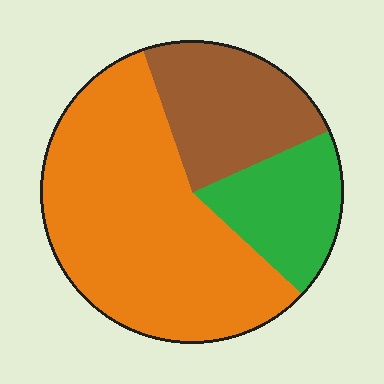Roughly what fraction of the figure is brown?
Brown takes up about one quarter (1/4) of the figure.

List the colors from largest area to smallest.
From largest to smallest: orange, brown, green.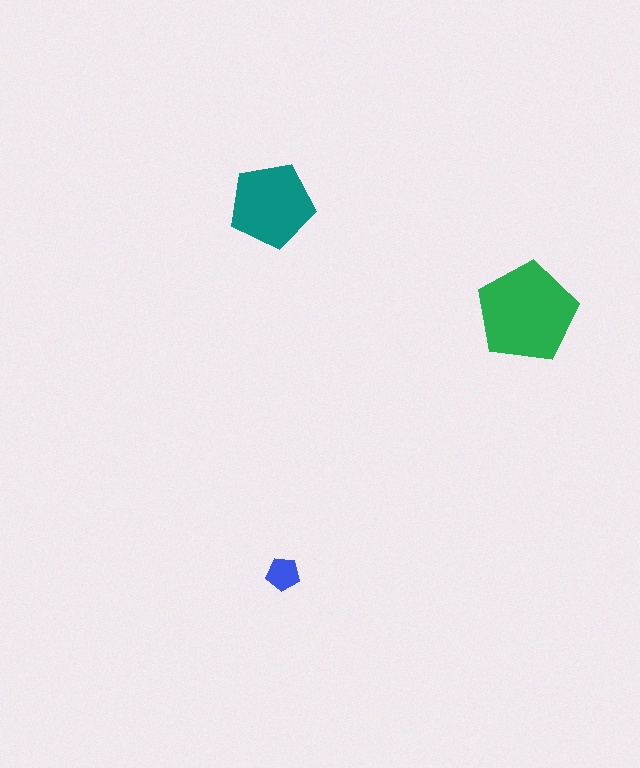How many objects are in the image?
There are 3 objects in the image.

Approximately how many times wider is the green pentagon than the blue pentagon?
About 3 times wider.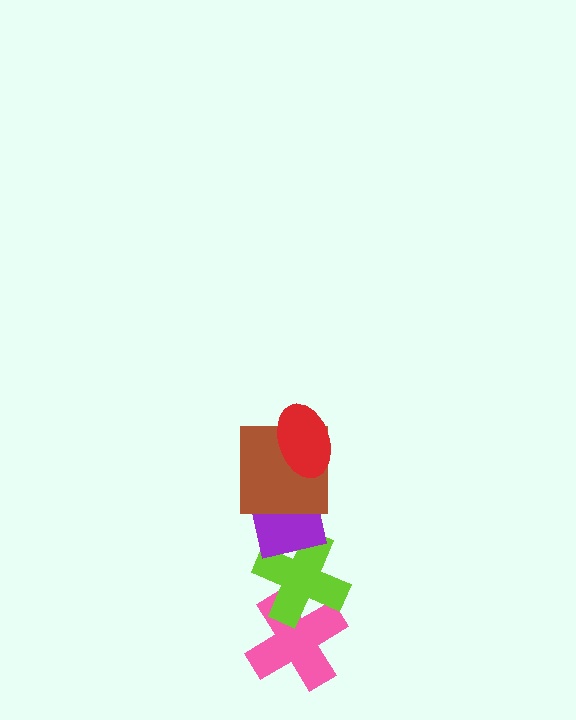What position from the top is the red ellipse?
The red ellipse is 1st from the top.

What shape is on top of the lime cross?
The purple square is on top of the lime cross.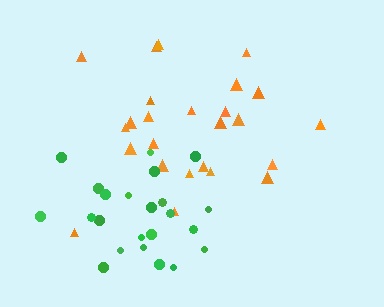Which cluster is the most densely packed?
Green.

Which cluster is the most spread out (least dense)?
Orange.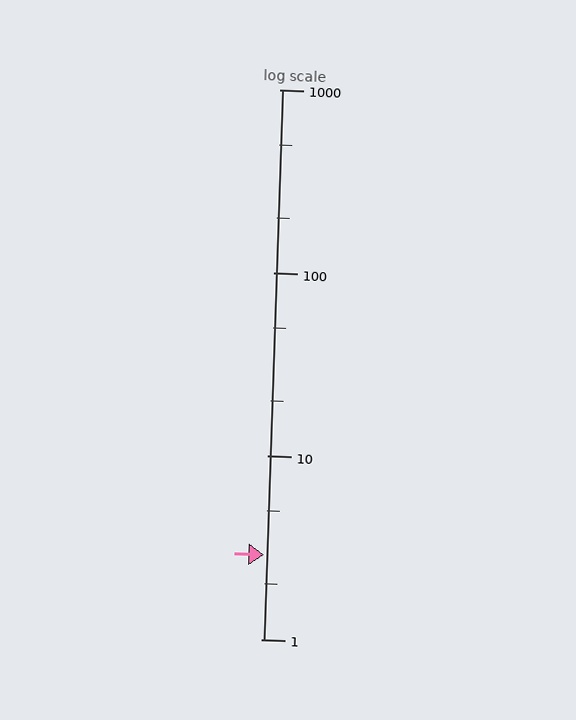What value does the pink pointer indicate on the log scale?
The pointer indicates approximately 2.9.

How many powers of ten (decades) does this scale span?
The scale spans 3 decades, from 1 to 1000.